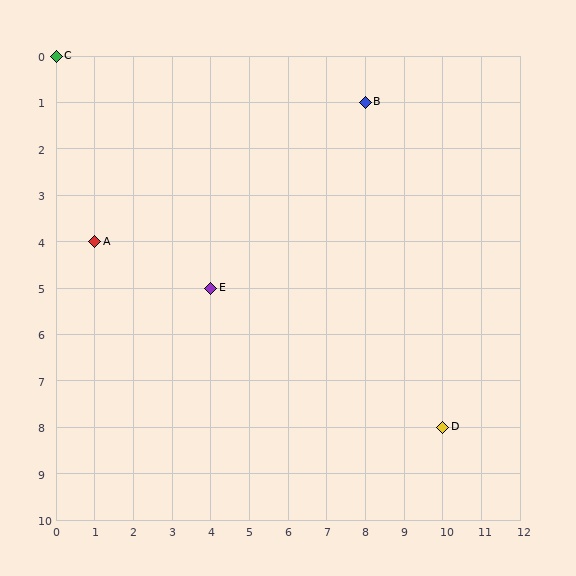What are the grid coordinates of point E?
Point E is at grid coordinates (4, 5).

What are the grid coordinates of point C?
Point C is at grid coordinates (0, 0).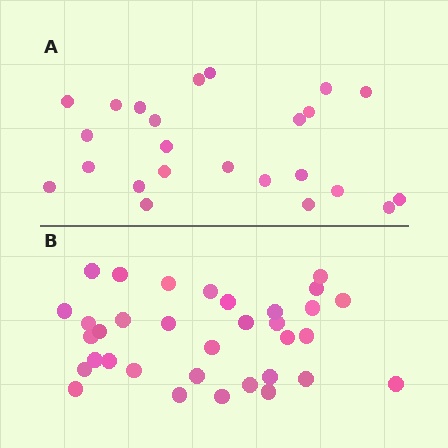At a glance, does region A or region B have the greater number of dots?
Region B (the bottom region) has more dots.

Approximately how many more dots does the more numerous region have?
Region B has roughly 10 or so more dots than region A.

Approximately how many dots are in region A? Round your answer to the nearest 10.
About 20 dots. (The exact count is 24, which rounds to 20.)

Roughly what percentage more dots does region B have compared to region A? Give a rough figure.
About 40% more.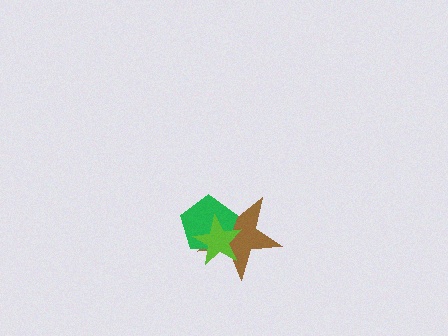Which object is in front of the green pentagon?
The lime star is in front of the green pentagon.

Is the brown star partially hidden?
Yes, it is partially covered by another shape.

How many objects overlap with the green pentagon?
2 objects overlap with the green pentagon.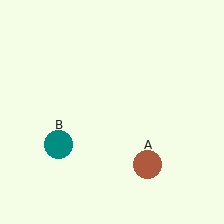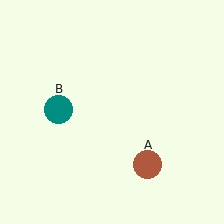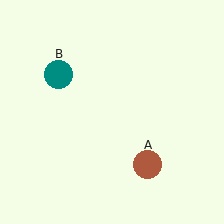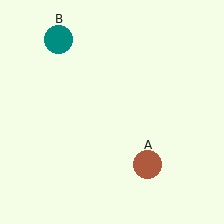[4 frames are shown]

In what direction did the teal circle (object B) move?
The teal circle (object B) moved up.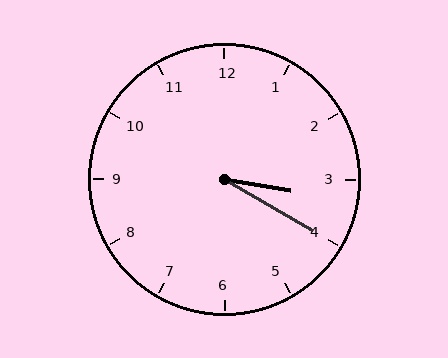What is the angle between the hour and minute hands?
Approximately 20 degrees.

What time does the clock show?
3:20.